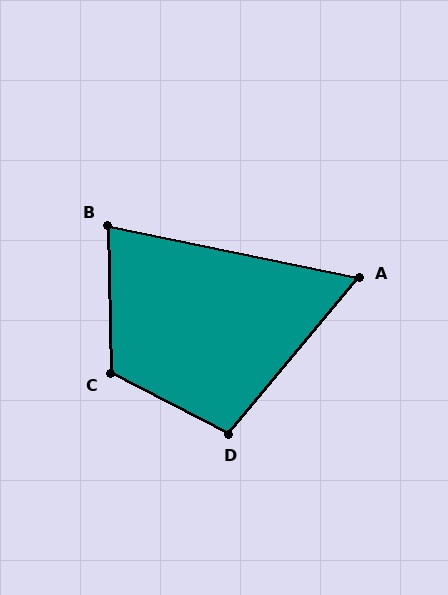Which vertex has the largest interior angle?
C, at approximately 118 degrees.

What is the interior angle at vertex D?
Approximately 103 degrees (obtuse).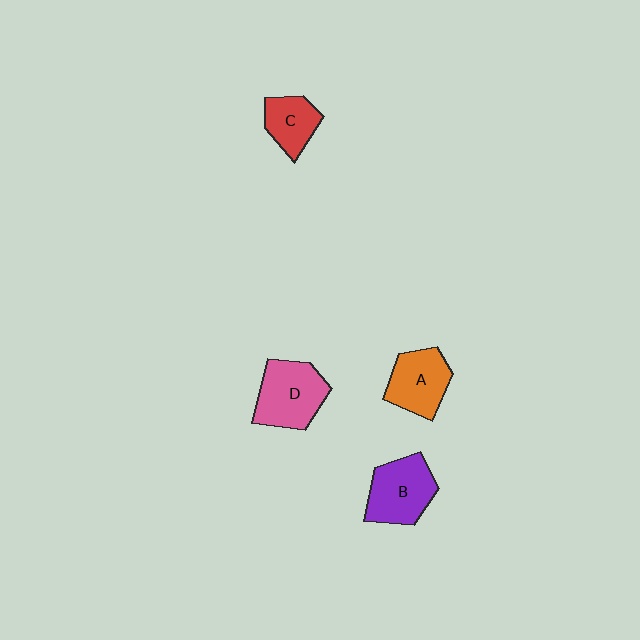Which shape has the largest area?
Shape D (pink).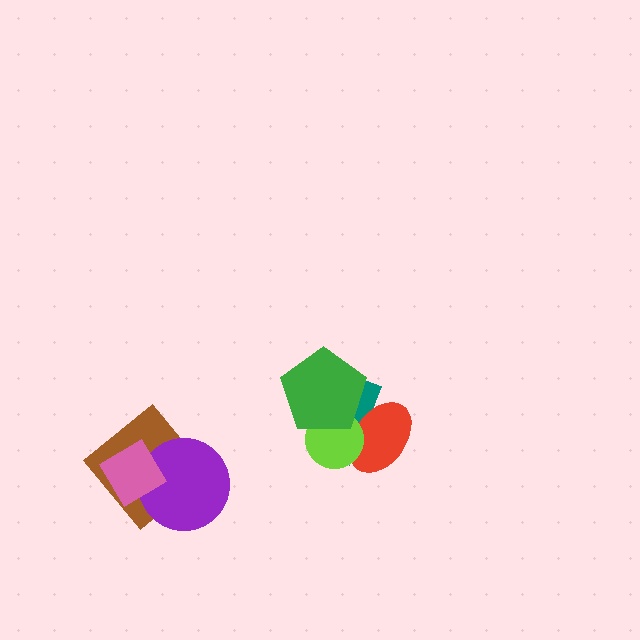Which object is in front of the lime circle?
The green pentagon is in front of the lime circle.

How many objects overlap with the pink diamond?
2 objects overlap with the pink diamond.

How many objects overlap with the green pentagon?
3 objects overlap with the green pentagon.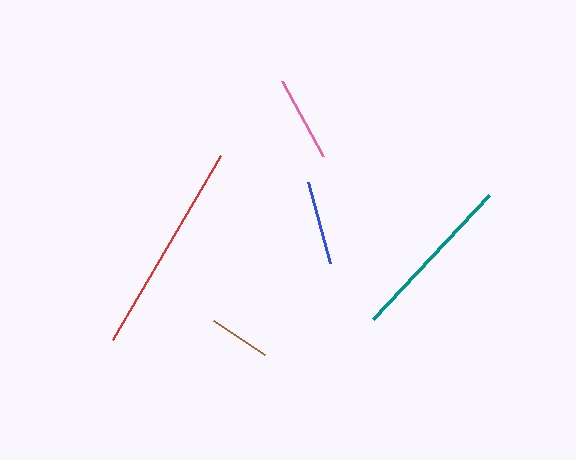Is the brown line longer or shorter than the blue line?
The blue line is longer than the brown line.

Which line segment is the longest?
The red line is the longest at approximately 213 pixels.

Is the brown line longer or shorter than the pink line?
The pink line is longer than the brown line.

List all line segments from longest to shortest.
From longest to shortest: red, teal, pink, blue, brown.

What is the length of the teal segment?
The teal segment is approximately 170 pixels long.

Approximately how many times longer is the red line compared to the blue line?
The red line is approximately 2.6 times the length of the blue line.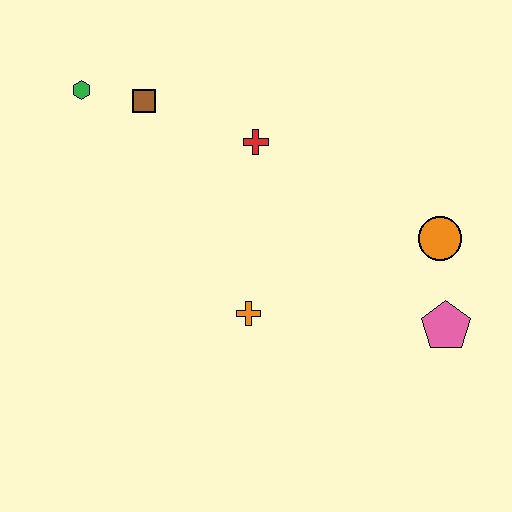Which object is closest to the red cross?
The brown square is closest to the red cross.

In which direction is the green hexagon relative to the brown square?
The green hexagon is to the left of the brown square.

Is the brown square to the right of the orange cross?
No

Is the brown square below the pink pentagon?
No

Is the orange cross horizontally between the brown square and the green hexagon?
No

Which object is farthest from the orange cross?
The green hexagon is farthest from the orange cross.